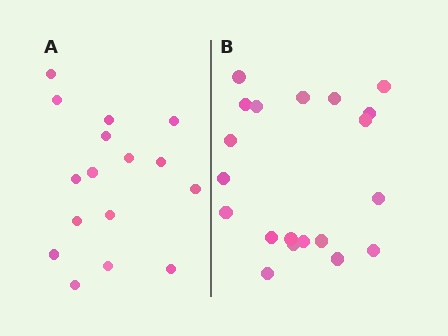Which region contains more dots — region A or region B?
Region B (the right region) has more dots.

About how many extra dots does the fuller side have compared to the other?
Region B has about 4 more dots than region A.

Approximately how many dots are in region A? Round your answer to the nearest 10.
About 20 dots. (The exact count is 16, which rounds to 20.)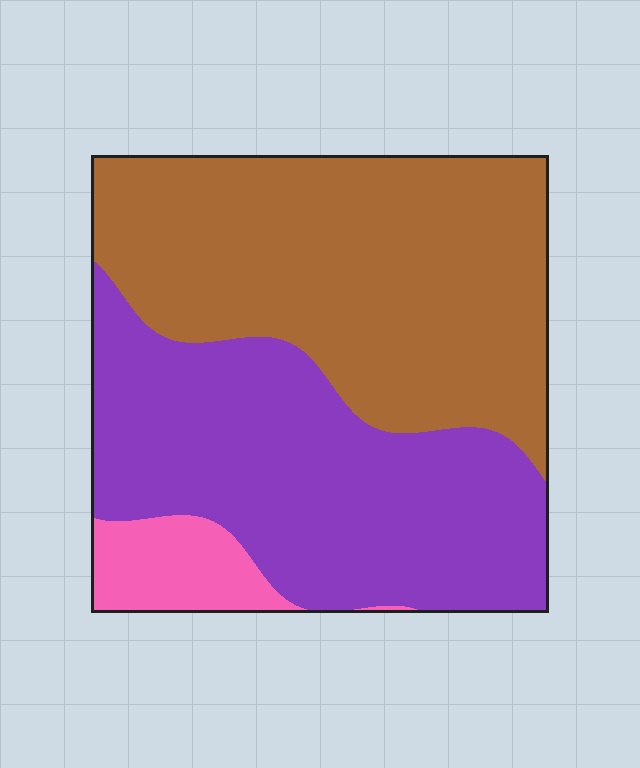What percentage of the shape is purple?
Purple takes up between a third and a half of the shape.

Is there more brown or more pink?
Brown.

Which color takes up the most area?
Brown, at roughly 50%.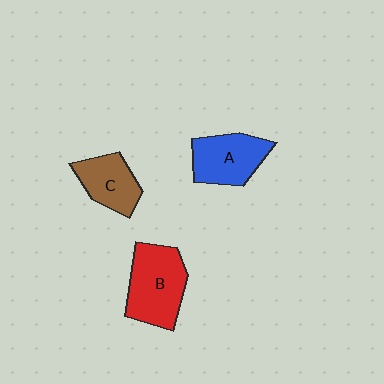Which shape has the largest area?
Shape B (red).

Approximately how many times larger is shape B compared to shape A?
Approximately 1.2 times.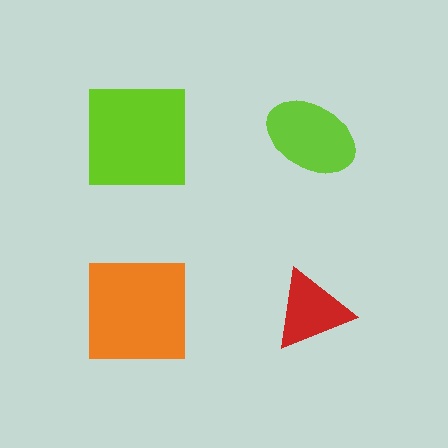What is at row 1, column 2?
A lime ellipse.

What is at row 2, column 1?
An orange square.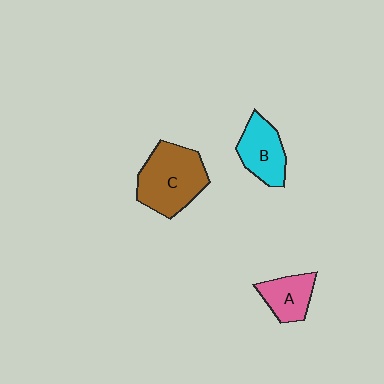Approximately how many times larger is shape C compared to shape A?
Approximately 1.9 times.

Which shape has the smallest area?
Shape A (pink).